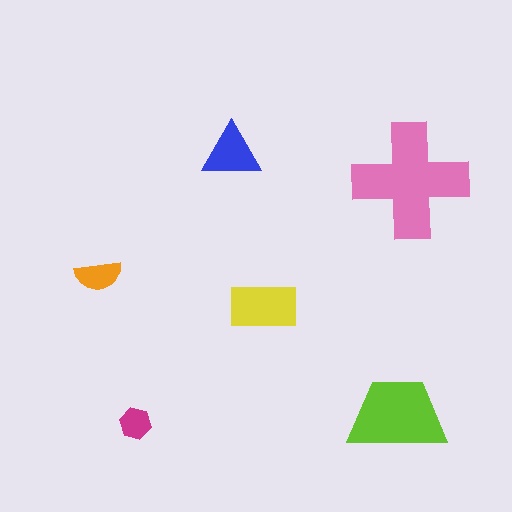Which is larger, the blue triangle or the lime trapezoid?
The lime trapezoid.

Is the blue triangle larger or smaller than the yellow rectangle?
Smaller.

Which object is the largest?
The pink cross.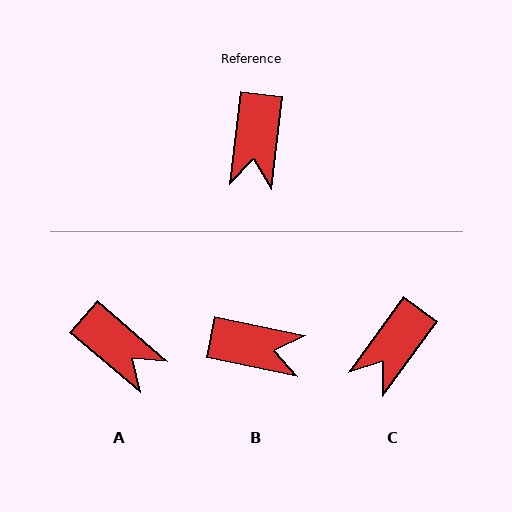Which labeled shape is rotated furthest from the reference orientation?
B, about 85 degrees away.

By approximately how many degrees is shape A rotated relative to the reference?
Approximately 56 degrees counter-clockwise.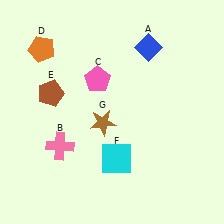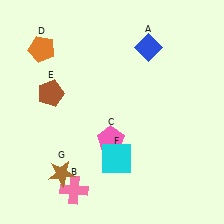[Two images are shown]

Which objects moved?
The objects that moved are: the pink cross (B), the pink pentagon (C), the brown star (G).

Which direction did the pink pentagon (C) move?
The pink pentagon (C) moved down.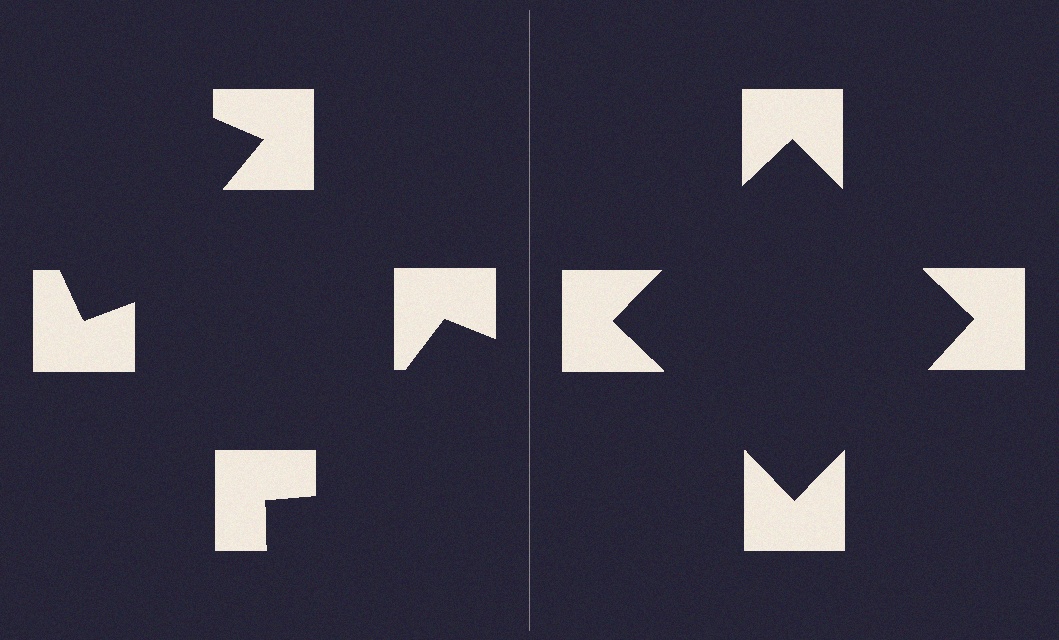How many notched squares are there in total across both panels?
8 — 4 on each side.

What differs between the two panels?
The notched squares are positioned identically on both sides; only the wedge orientations differ. On the right they align to a square; on the left they are misaligned.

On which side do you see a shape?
An illusory square appears on the right side. On the left side the wedge cuts are rotated, so no coherent shape forms.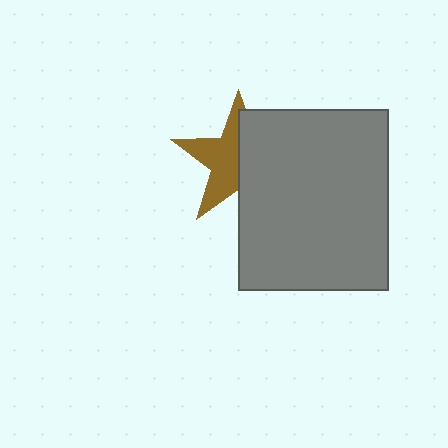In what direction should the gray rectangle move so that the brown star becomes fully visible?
The gray rectangle should move right. That is the shortest direction to clear the overlap and leave the brown star fully visible.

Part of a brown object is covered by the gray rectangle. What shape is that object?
It is a star.